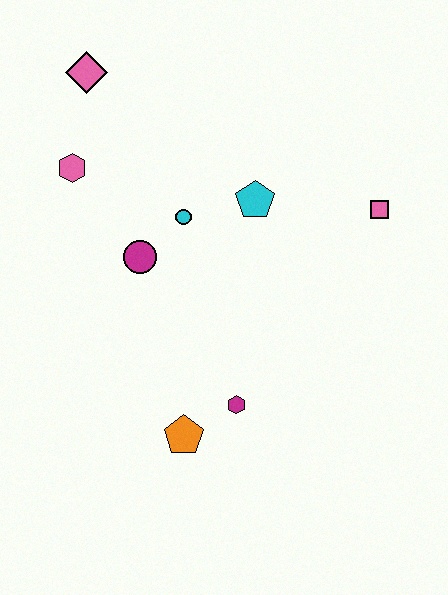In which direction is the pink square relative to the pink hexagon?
The pink square is to the right of the pink hexagon.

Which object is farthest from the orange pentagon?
The pink diamond is farthest from the orange pentagon.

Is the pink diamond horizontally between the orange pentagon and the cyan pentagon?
No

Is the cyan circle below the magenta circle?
No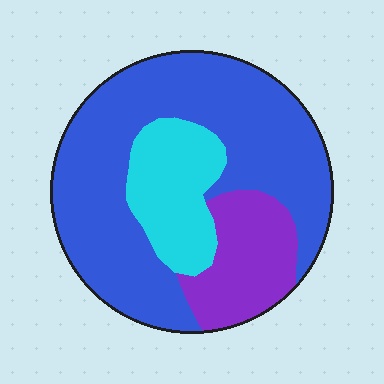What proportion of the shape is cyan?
Cyan covers around 20% of the shape.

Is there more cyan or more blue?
Blue.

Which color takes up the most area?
Blue, at roughly 65%.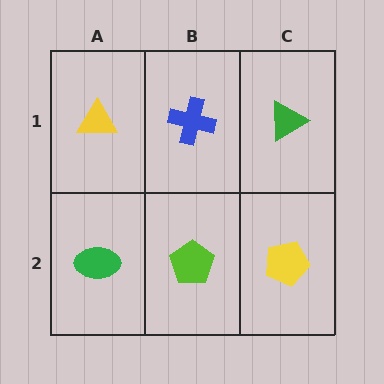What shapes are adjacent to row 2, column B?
A blue cross (row 1, column B), a green ellipse (row 2, column A), a yellow pentagon (row 2, column C).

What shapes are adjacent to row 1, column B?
A lime pentagon (row 2, column B), a yellow triangle (row 1, column A), a green triangle (row 1, column C).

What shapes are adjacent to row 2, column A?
A yellow triangle (row 1, column A), a lime pentagon (row 2, column B).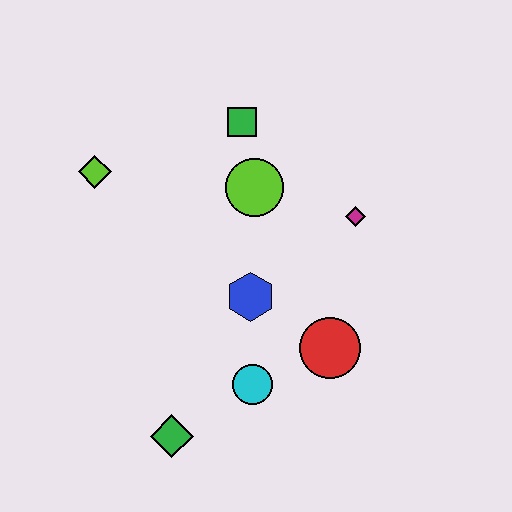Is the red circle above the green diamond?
Yes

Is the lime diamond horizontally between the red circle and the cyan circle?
No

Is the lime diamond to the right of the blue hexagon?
No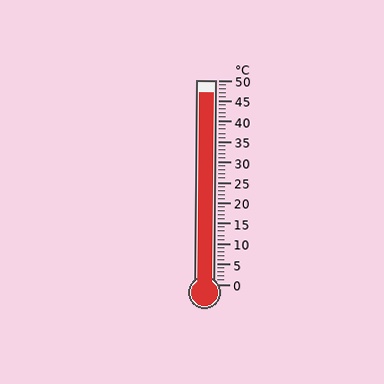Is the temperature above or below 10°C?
The temperature is above 10°C.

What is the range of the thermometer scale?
The thermometer scale ranges from 0°C to 50°C.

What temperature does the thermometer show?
The thermometer shows approximately 47°C.